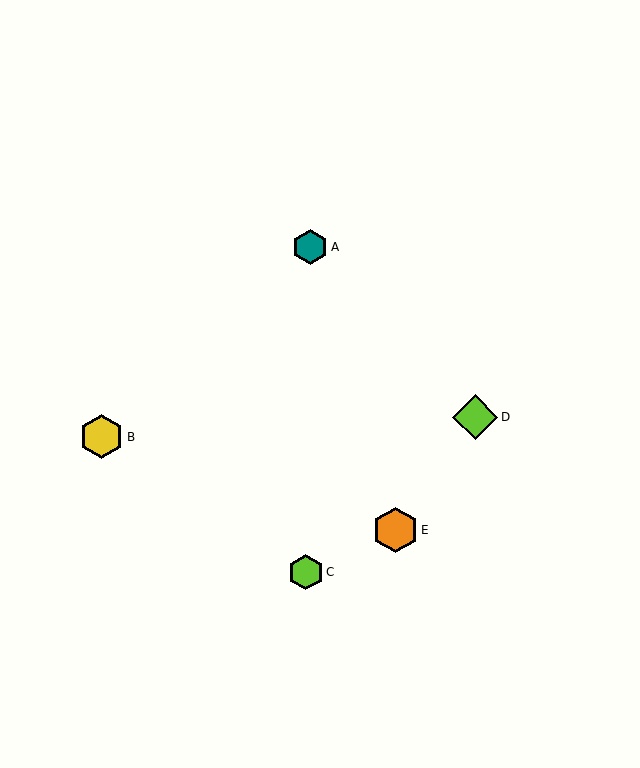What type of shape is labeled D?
Shape D is a lime diamond.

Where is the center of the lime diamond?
The center of the lime diamond is at (475, 417).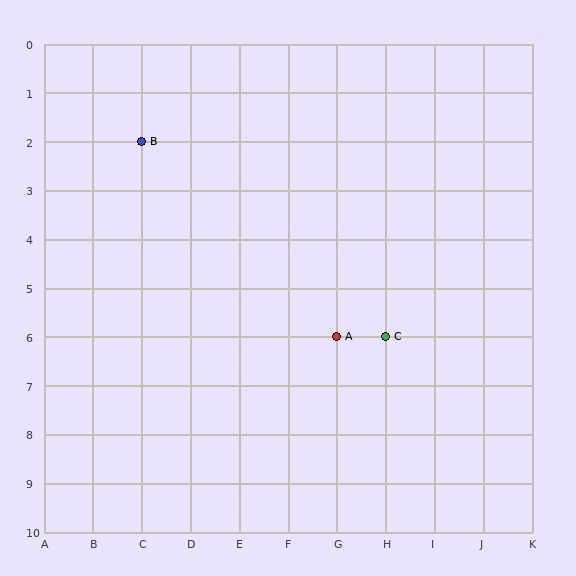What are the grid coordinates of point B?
Point B is at grid coordinates (C, 2).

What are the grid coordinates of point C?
Point C is at grid coordinates (H, 6).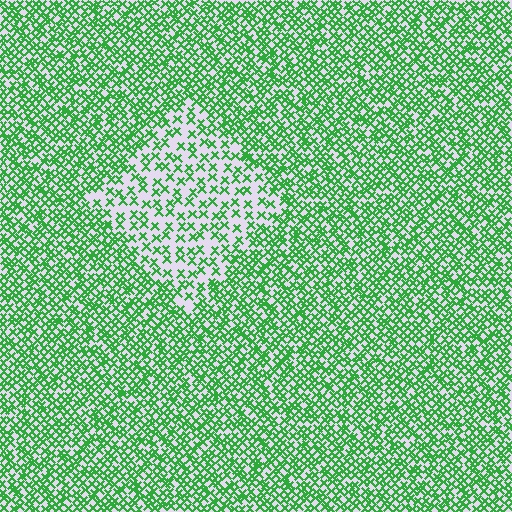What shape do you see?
I see a diamond.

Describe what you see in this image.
The image contains small green elements arranged at two different densities. A diamond-shaped region is visible where the elements are less densely packed than the surrounding area.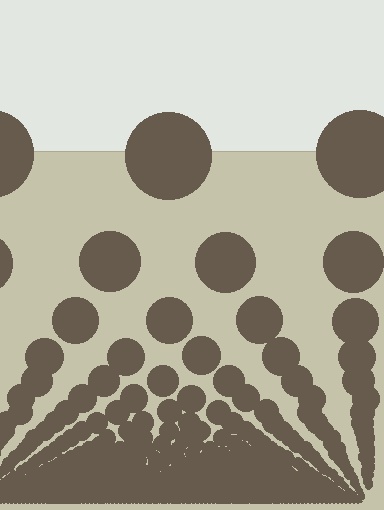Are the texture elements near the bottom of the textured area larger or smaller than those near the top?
Smaller. The gradient is inverted — elements near the bottom are smaller and denser.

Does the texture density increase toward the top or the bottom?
Density increases toward the bottom.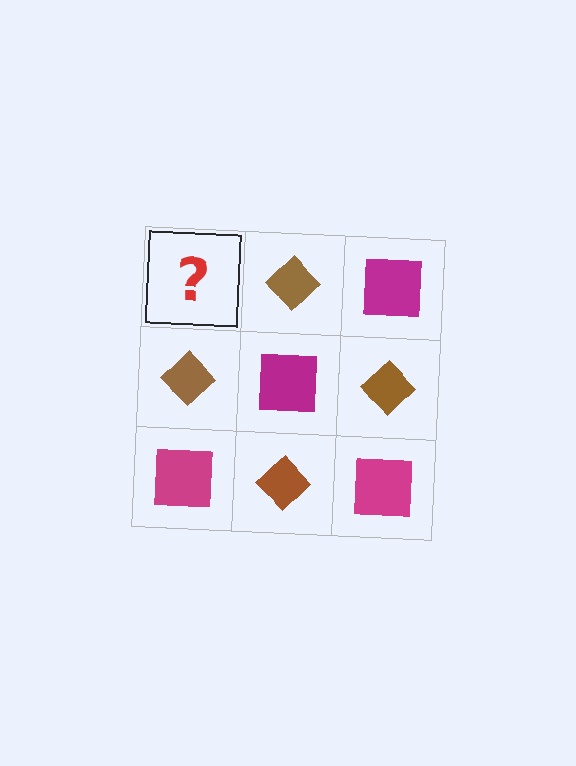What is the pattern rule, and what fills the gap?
The rule is that it alternates magenta square and brown diamond in a checkerboard pattern. The gap should be filled with a magenta square.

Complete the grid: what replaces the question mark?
The question mark should be replaced with a magenta square.